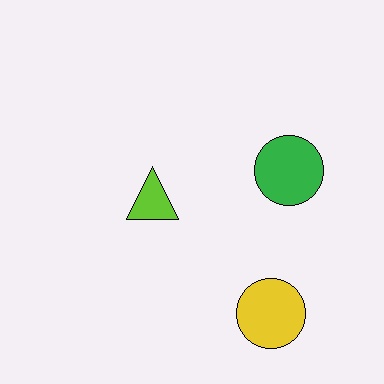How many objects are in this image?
There are 3 objects.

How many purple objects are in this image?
There are no purple objects.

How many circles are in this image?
There are 2 circles.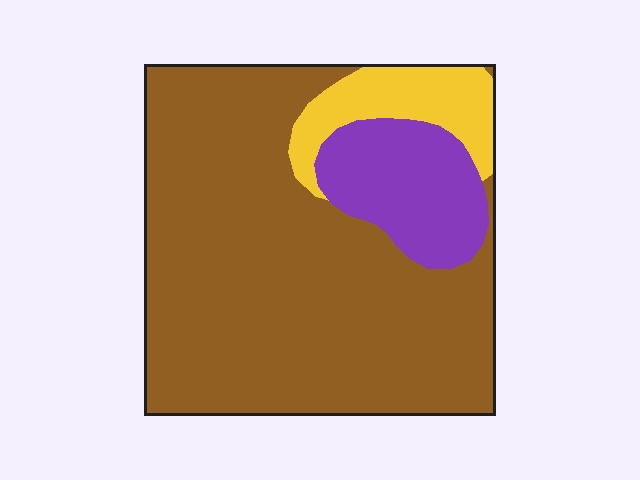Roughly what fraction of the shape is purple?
Purple covers 15% of the shape.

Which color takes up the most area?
Brown, at roughly 75%.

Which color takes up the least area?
Yellow, at roughly 10%.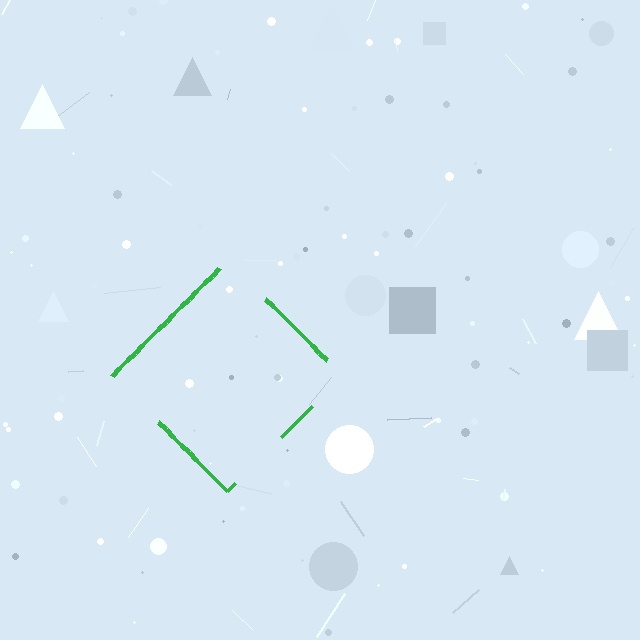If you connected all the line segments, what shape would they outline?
They would outline a diamond.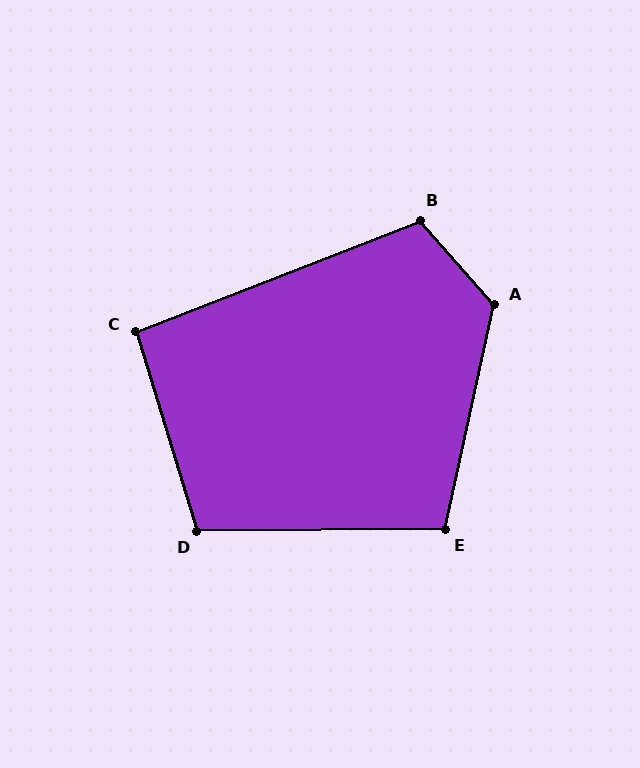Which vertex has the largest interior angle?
A, at approximately 126 degrees.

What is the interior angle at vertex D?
Approximately 107 degrees (obtuse).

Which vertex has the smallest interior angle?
C, at approximately 94 degrees.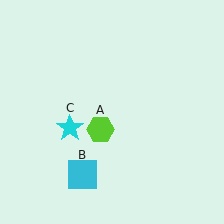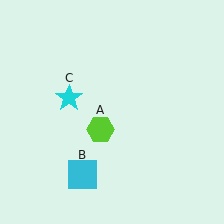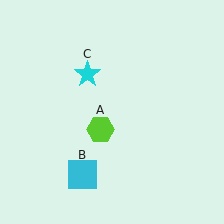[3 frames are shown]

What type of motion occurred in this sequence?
The cyan star (object C) rotated clockwise around the center of the scene.